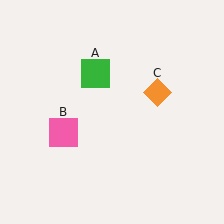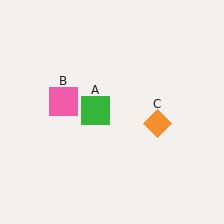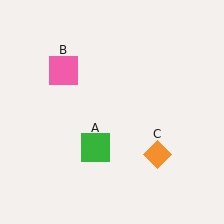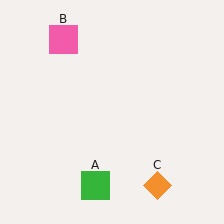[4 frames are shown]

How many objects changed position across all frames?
3 objects changed position: green square (object A), pink square (object B), orange diamond (object C).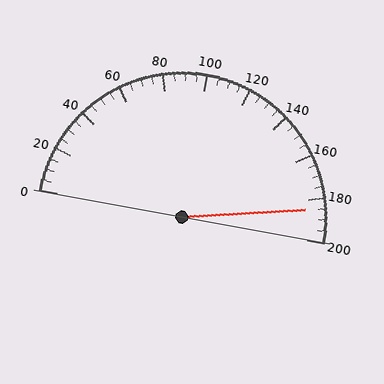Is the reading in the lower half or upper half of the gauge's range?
The reading is in the upper half of the range (0 to 200).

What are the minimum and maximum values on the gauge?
The gauge ranges from 0 to 200.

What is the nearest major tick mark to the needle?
The nearest major tick mark is 180.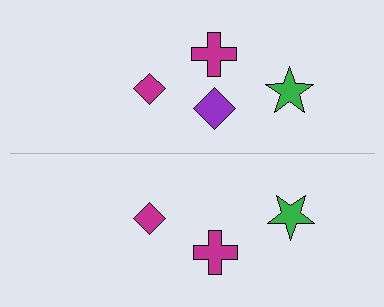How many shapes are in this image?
There are 7 shapes in this image.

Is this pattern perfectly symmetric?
No, the pattern is not perfectly symmetric. A purple diamond is missing from the bottom side.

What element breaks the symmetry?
A purple diamond is missing from the bottom side.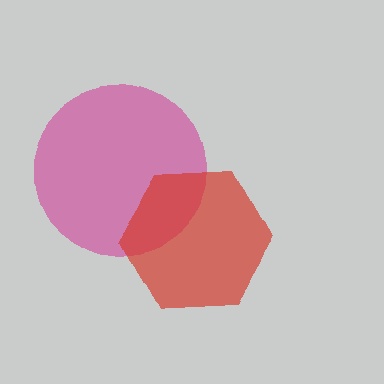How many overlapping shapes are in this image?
There are 2 overlapping shapes in the image.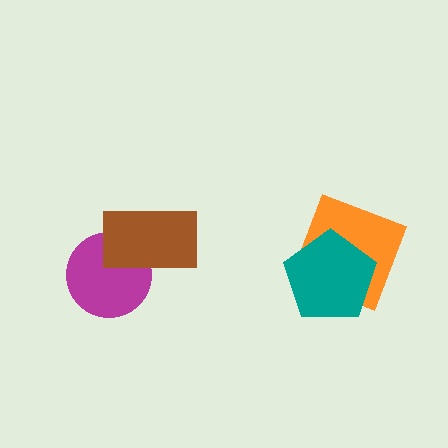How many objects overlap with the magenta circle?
1 object overlaps with the magenta circle.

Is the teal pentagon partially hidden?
No, no other shape covers it.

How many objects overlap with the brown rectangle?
1 object overlaps with the brown rectangle.